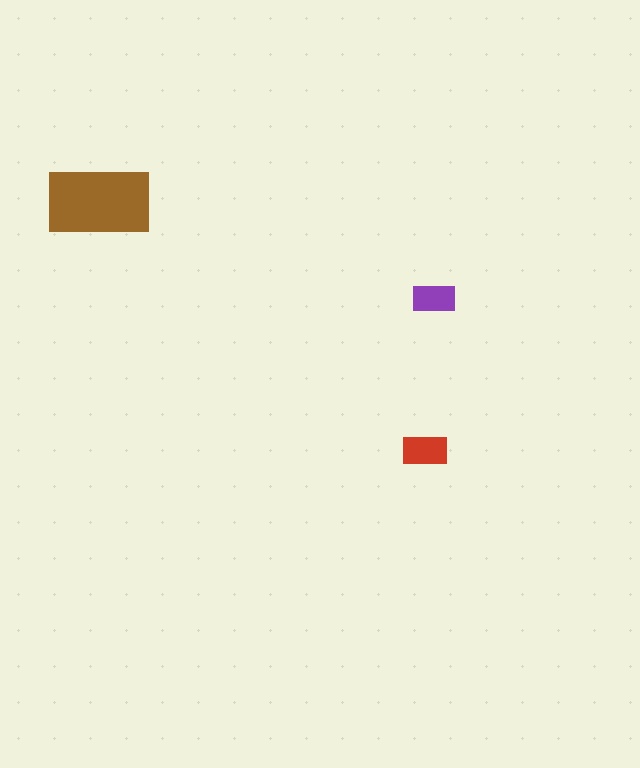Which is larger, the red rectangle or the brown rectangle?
The brown one.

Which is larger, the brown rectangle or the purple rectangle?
The brown one.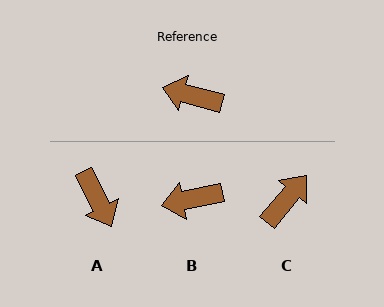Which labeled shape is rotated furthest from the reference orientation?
A, about 133 degrees away.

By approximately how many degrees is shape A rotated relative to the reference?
Approximately 133 degrees counter-clockwise.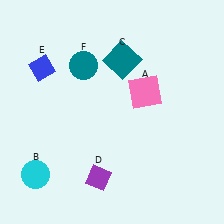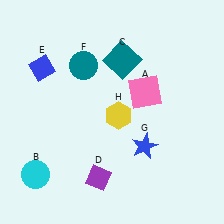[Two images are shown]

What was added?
A blue star (G), a yellow hexagon (H) were added in Image 2.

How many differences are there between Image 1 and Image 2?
There are 2 differences between the two images.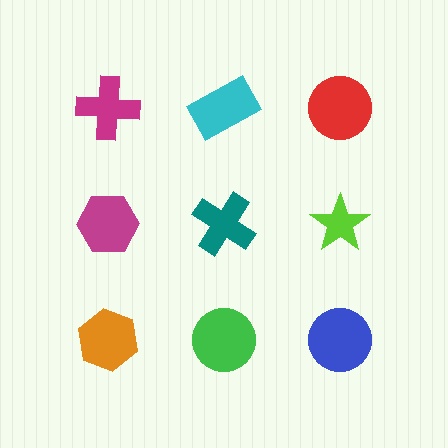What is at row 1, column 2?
A cyan rectangle.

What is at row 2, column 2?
A teal cross.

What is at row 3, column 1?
An orange hexagon.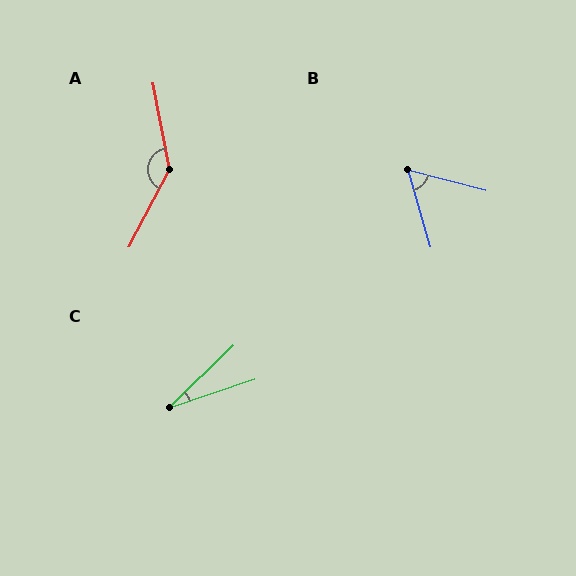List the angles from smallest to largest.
C (25°), B (59°), A (141°).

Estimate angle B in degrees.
Approximately 59 degrees.